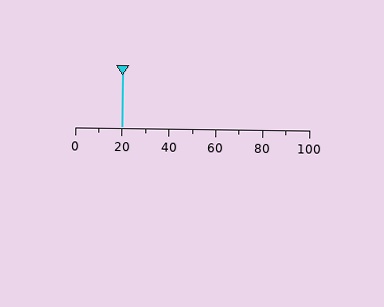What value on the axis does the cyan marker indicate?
The marker indicates approximately 20.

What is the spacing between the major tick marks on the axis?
The major ticks are spaced 20 apart.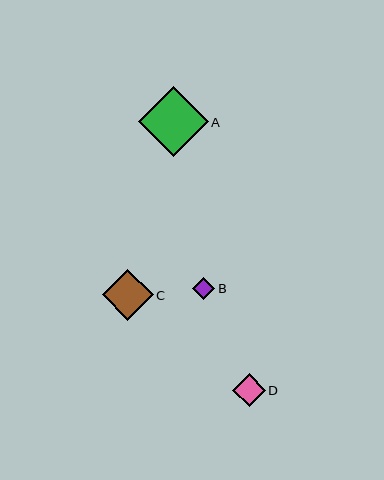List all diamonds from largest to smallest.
From largest to smallest: A, C, D, B.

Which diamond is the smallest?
Diamond B is the smallest with a size of approximately 22 pixels.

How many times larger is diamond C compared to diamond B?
Diamond C is approximately 2.3 times the size of diamond B.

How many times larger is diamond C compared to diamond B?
Diamond C is approximately 2.3 times the size of diamond B.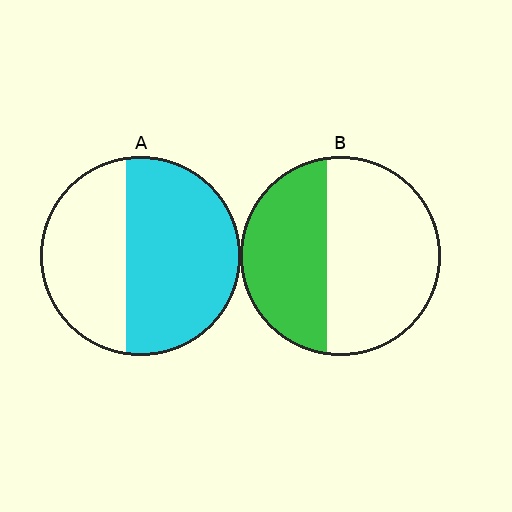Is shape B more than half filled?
No.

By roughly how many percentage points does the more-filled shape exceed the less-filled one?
By roughly 20 percentage points (A over B).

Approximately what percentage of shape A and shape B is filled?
A is approximately 60% and B is approximately 40%.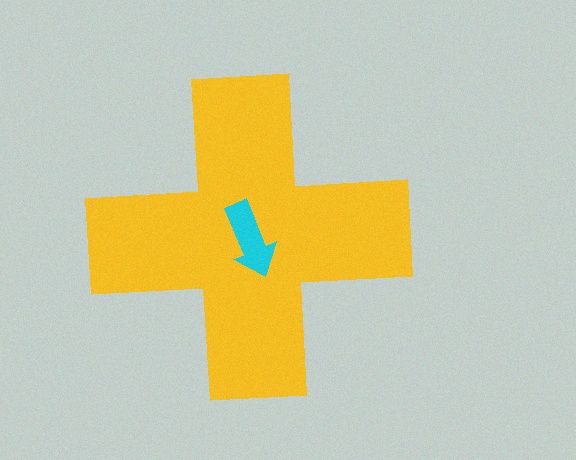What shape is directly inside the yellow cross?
The cyan arrow.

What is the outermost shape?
The yellow cross.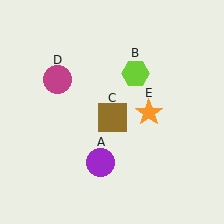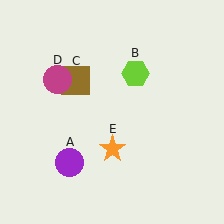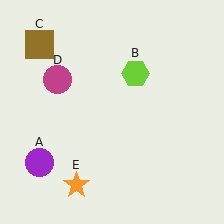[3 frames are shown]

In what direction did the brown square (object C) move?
The brown square (object C) moved up and to the left.